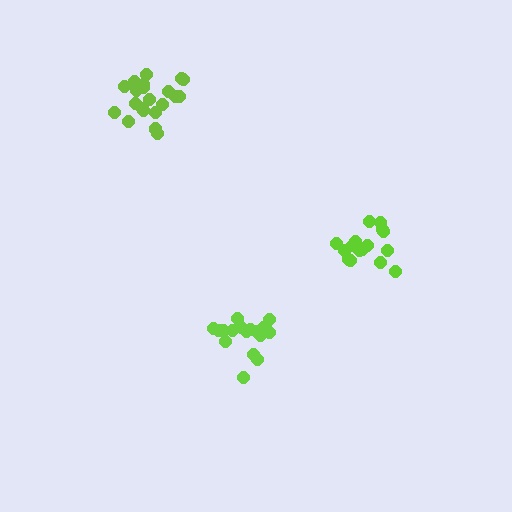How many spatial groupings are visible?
There are 3 spatial groupings.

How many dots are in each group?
Group 1: 16 dots, Group 2: 18 dots, Group 3: 21 dots (55 total).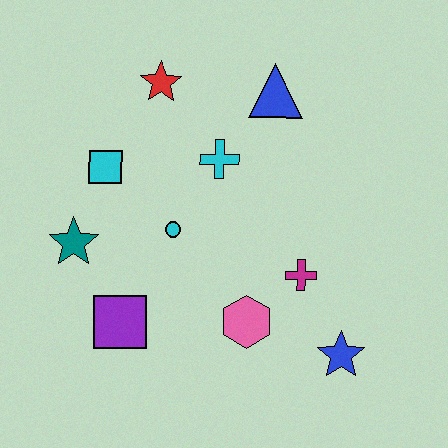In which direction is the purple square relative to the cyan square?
The purple square is below the cyan square.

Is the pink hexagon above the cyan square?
No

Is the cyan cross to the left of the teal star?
No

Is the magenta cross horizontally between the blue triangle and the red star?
No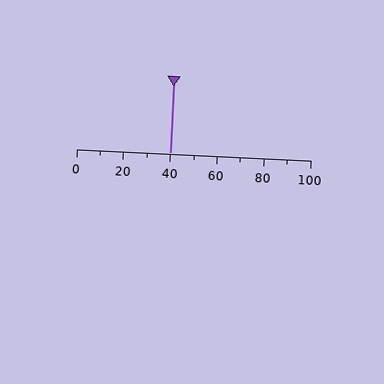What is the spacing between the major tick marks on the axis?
The major ticks are spaced 20 apart.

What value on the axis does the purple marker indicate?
The marker indicates approximately 40.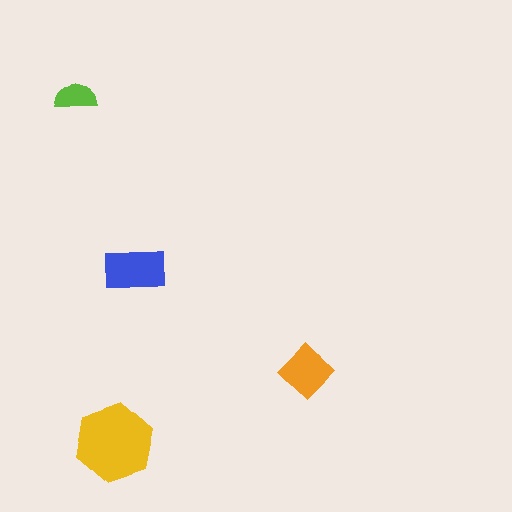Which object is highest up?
The lime semicircle is topmost.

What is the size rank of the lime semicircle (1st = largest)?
4th.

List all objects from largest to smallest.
The yellow hexagon, the blue rectangle, the orange diamond, the lime semicircle.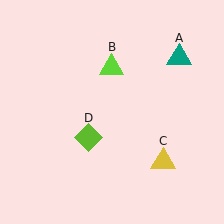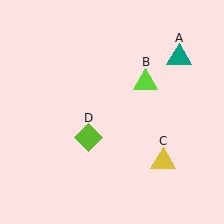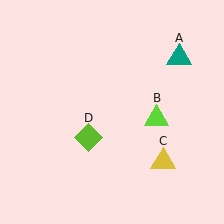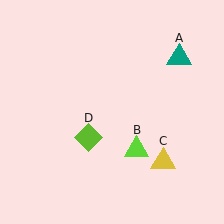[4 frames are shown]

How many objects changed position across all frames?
1 object changed position: lime triangle (object B).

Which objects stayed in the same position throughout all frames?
Teal triangle (object A) and yellow triangle (object C) and lime diamond (object D) remained stationary.